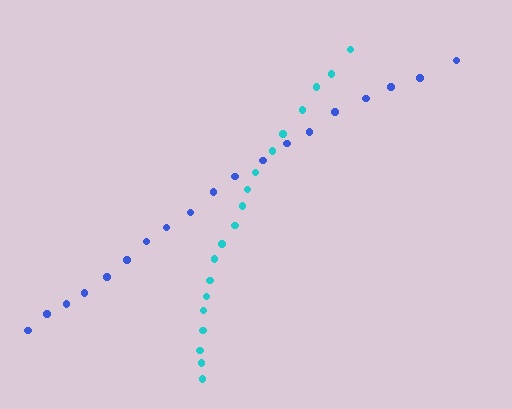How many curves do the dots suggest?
There are 2 distinct paths.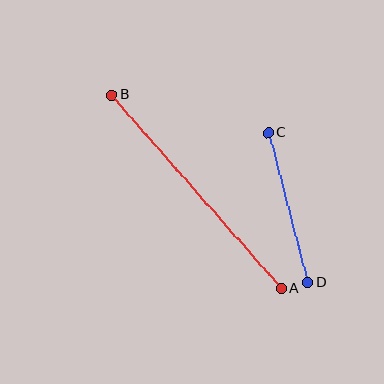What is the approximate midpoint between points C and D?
The midpoint is at approximately (288, 208) pixels.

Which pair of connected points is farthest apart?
Points A and B are farthest apart.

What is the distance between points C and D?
The distance is approximately 155 pixels.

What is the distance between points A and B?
The distance is approximately 258 pixels.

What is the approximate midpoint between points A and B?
The midpoint is at approximately (197, 192) pixels.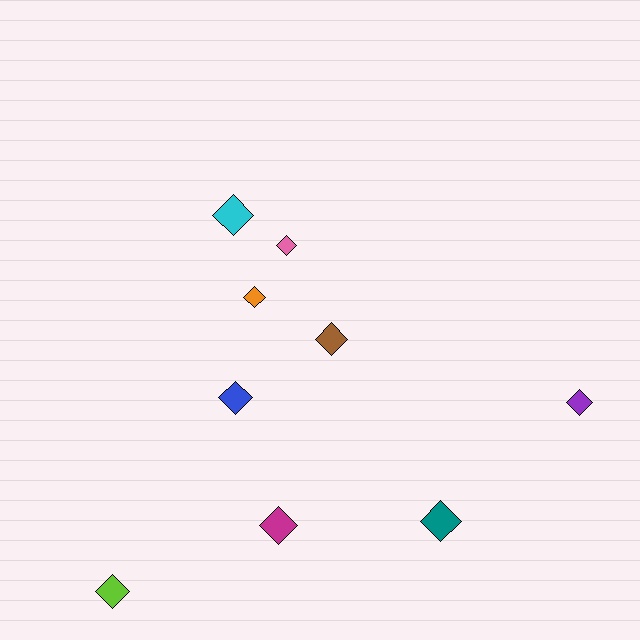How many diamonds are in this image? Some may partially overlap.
There are 9 diamonds.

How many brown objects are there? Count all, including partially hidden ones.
There is 1 brown object.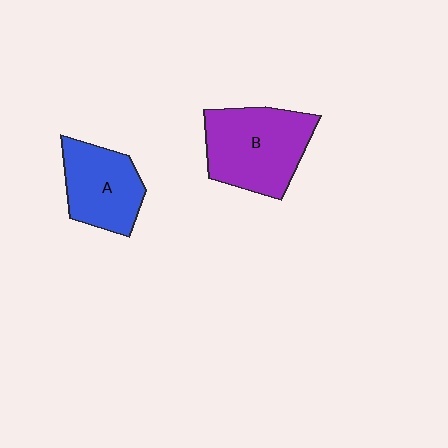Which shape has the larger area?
Shape B (purple).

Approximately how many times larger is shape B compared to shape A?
Approximately 1.3 times.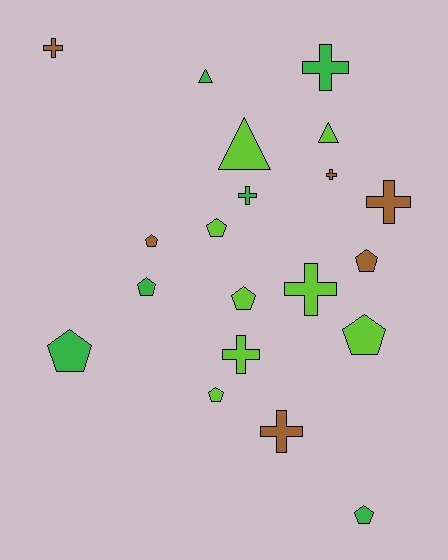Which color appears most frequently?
Lime, with 8 objects.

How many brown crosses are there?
There are 4 brown crosses.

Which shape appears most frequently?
Pentagon, with 9 objects.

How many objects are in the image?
There are 20 objects.